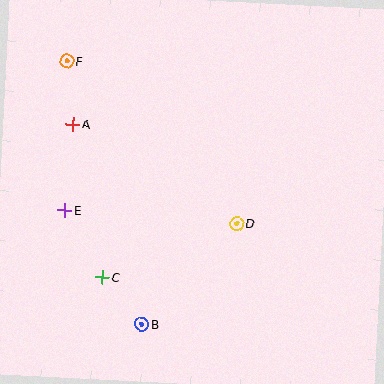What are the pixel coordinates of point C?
Point C is at (102, 277).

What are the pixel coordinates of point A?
Point A is at (73, 124).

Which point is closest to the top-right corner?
Point D is closest to the top-right corner.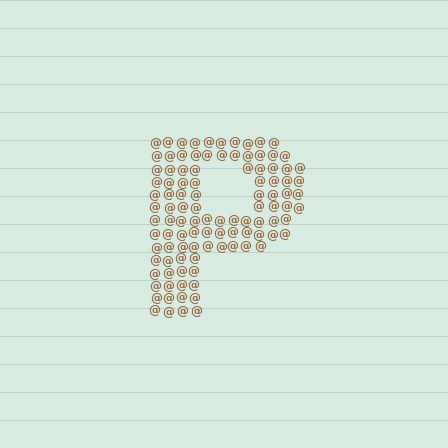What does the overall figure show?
The overall figure shows the letter P.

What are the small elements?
The small elements are at signs.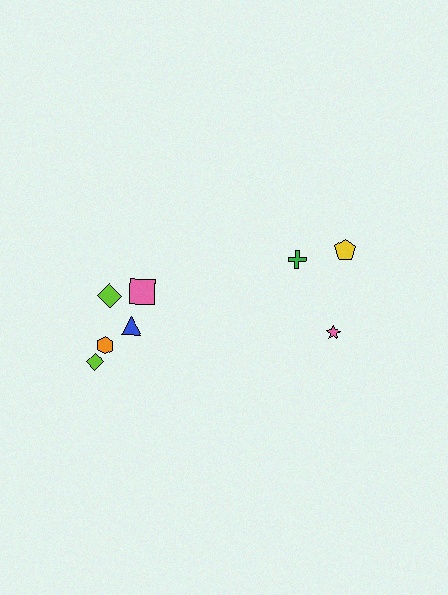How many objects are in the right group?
There are 3 objects.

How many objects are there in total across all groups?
There are 8 objects.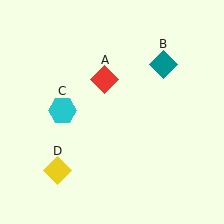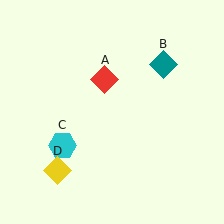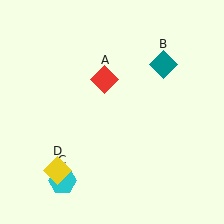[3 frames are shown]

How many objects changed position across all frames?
1 object changed position: cyan hexagon (object C).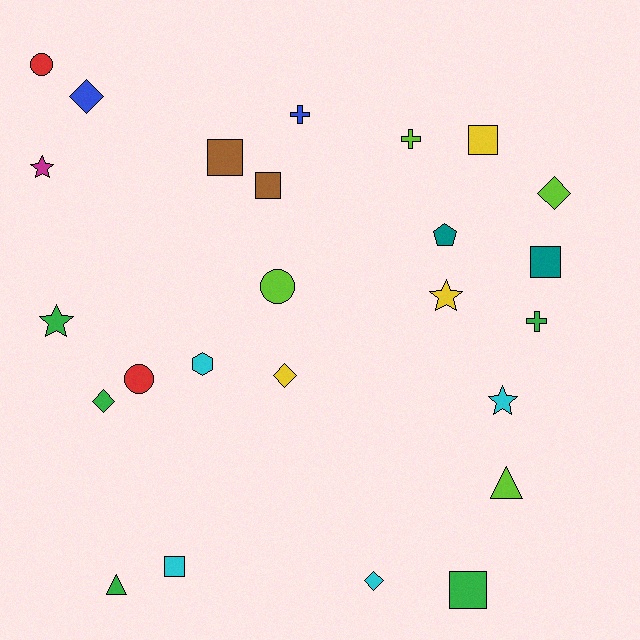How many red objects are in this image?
There are 2 red objects.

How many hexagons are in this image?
There is 1 hexagon.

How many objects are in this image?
There are 25 objects.